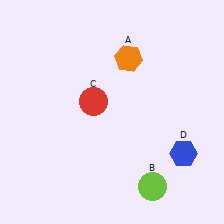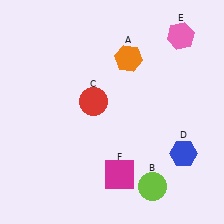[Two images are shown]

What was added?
A pink hexagon (E), a magenta square (F) were added in Image 2.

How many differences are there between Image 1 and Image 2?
There are 2 differences between the two images.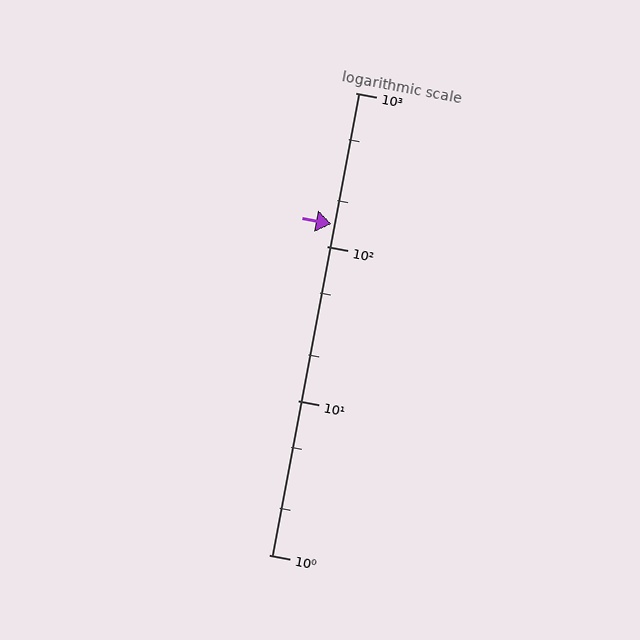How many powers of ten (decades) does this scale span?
The scale spans 3 decades, from 1 to 1000.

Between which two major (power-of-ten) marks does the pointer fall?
The pointer is between 100 and 1000.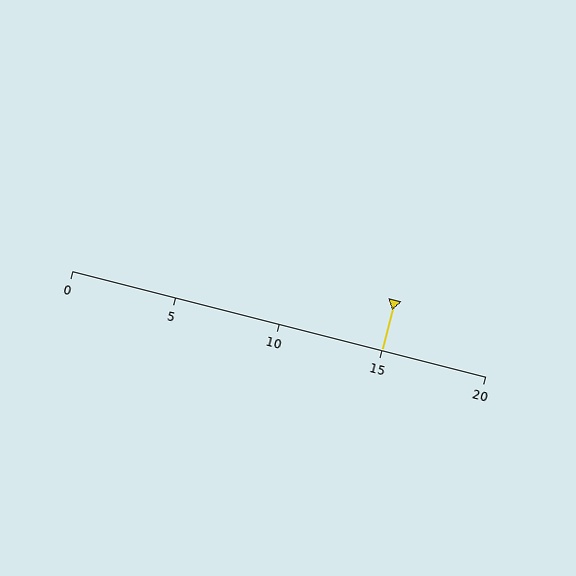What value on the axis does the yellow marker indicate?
The marker indicates approximately 15.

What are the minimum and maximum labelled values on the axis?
The axis runs from 0 to 20.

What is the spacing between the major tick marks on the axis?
The major ticks are spaced 5 apart.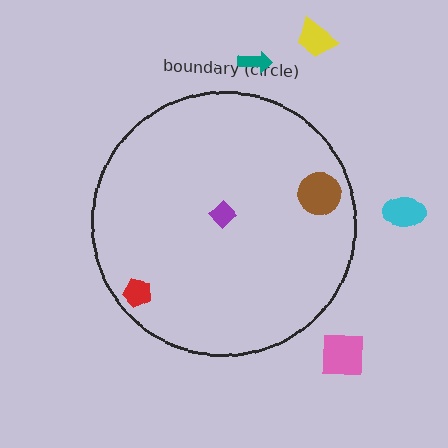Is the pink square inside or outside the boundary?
Outside.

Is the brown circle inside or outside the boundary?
Inside.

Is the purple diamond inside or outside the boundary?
Inside.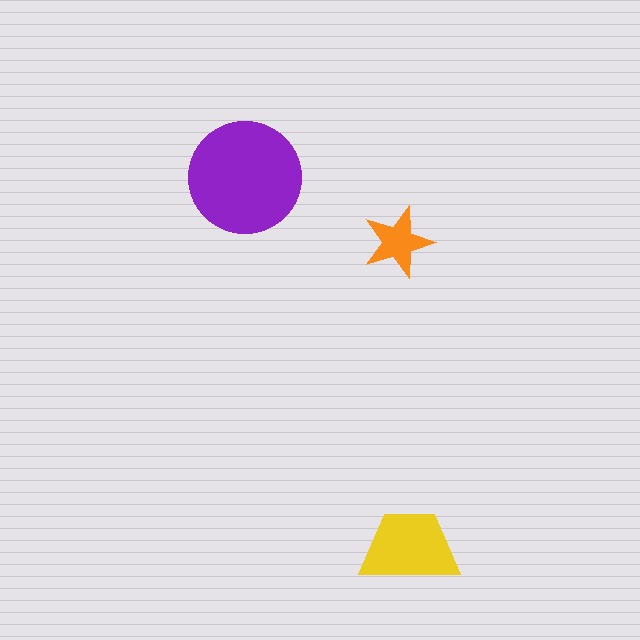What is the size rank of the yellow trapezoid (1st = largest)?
2nd.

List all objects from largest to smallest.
The purple circle, the yellow trapezoid, the orange star.